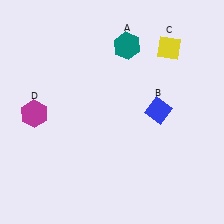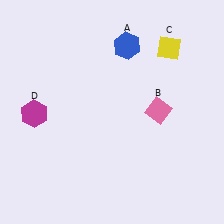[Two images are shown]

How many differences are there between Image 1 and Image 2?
There are 2 differences between the two images.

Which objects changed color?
A changed from teal to blue. B changed from blue to pink.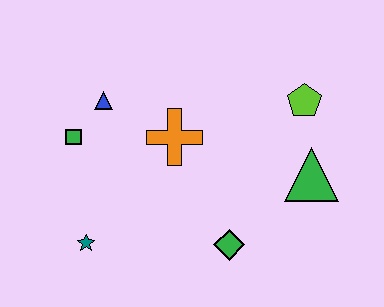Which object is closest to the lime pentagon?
The green triangle is closest to the lime pentagon.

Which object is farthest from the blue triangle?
The green triangle is farthest from the blue triangle.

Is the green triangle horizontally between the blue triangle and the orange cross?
No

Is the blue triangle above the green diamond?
Yes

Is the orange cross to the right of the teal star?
Yes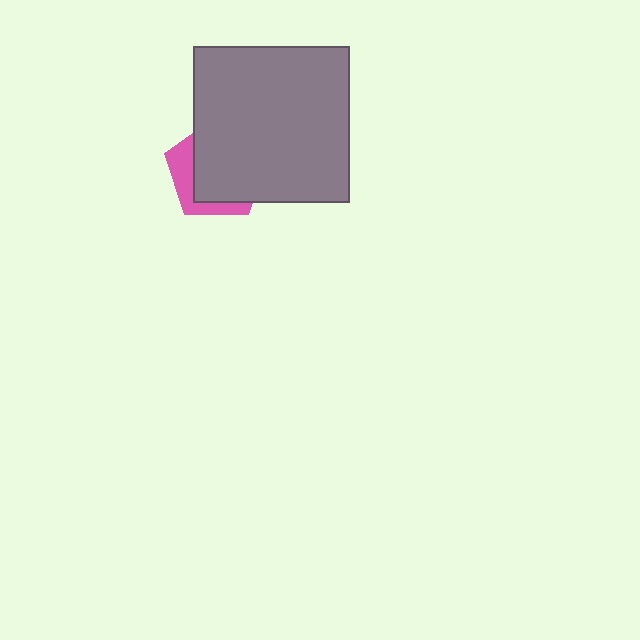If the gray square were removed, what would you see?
You would see the complete pink pentagon.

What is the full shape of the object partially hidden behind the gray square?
The partially hidden object is a pink pentagon.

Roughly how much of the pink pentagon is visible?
A small part of it is visible (roughly 30%).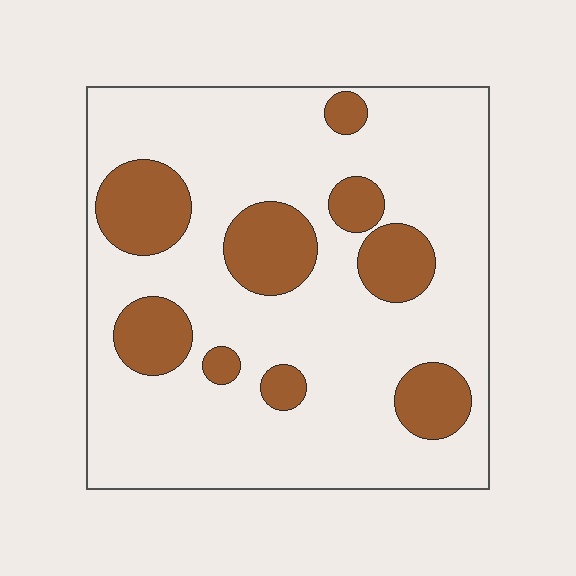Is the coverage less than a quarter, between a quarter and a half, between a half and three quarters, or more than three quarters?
Less than a quarter.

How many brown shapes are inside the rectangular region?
9.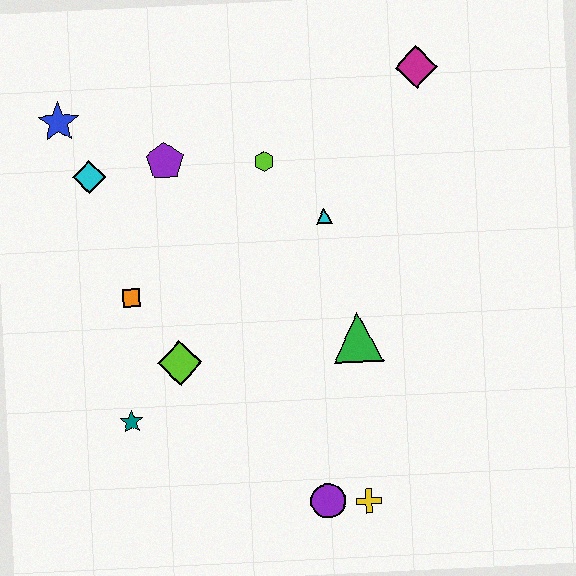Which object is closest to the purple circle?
The yellow cross is closest to the purple circle.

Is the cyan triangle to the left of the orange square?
No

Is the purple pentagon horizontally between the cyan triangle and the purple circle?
No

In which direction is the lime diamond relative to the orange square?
The lime diamond is below the orange square.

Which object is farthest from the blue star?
The yellow cross is farthest from the blue star.